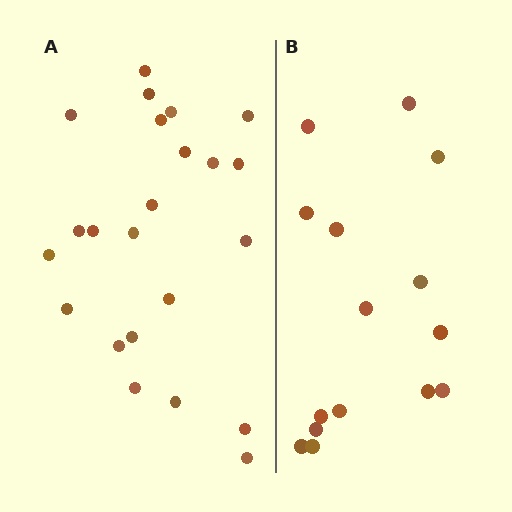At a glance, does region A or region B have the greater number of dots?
Region A (the left region) has more dots.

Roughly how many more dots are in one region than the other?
Region A has roughly 8 or so more dots than region B.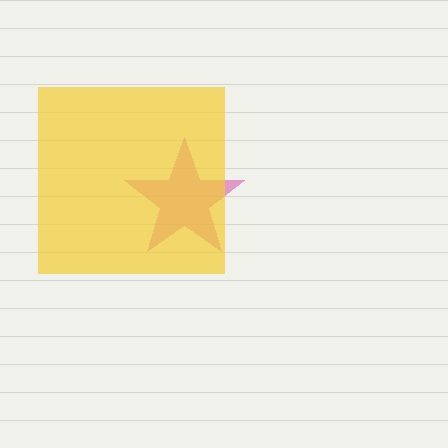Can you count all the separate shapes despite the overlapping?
Yes, there are 2 separate shapes.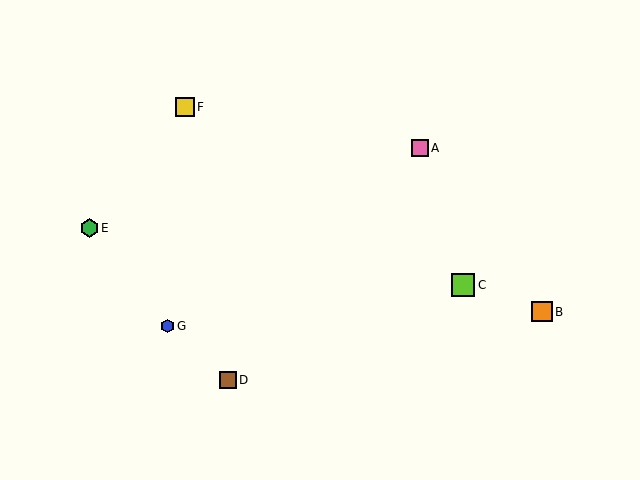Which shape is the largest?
The lime square (labeled C) is the largest.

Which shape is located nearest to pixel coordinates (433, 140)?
The pink square (labeled A) at (420, 148) is nearest to that location.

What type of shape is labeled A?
Shape A is a pink square.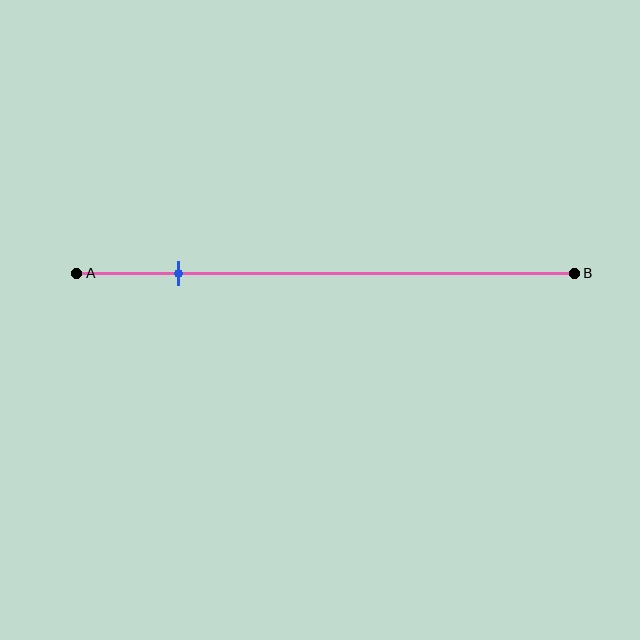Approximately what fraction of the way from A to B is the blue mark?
The blue mark is approximately 20% of the way from A to B.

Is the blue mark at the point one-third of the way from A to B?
No, the mark is at about 20% from A, not at the 33% one-third point.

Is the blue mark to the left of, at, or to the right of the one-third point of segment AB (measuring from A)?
The blue mark is to the left of the one-third point of segment AB.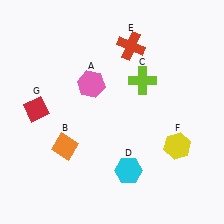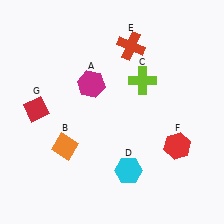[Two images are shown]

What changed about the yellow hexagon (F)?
In Image 1, F is yellow. In Image 2, it changed to red.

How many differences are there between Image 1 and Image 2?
There are 2 differences between the two images.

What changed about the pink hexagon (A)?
In Image 1, A is pink. In Image 2, it changed to magenta.